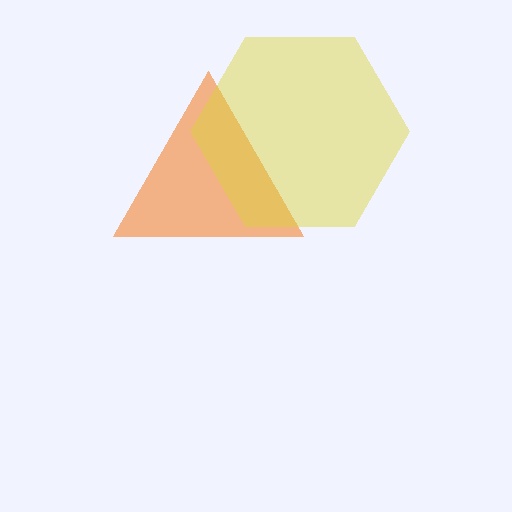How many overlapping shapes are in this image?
There are 2 overlapping shapes in the image.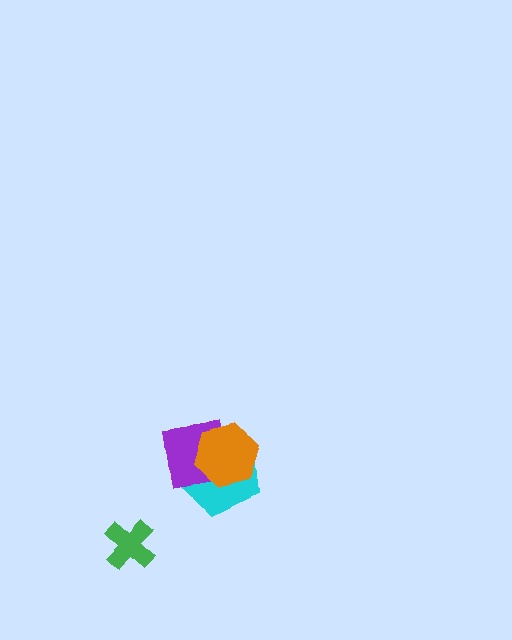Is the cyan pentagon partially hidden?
Yes, it is partially covered by another shape.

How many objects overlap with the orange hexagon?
2 objects overlap with the orange hexagon.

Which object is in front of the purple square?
The orange hexagon is in front of the purple square.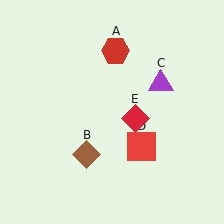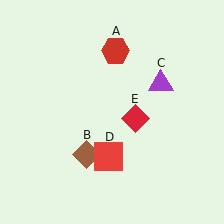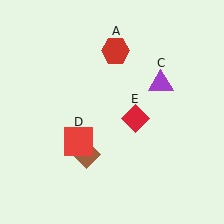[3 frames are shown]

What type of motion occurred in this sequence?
The red square (object D) rotated clockwise around the center of the scene.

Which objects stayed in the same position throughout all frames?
Red hexagon (object A) and brown diamond (object B) and purple triangle (object C) and red diamond (object E) remained stationary.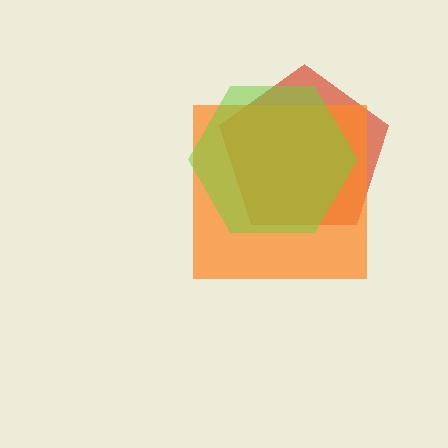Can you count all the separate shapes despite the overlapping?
Yes, there are 3 separate shapes.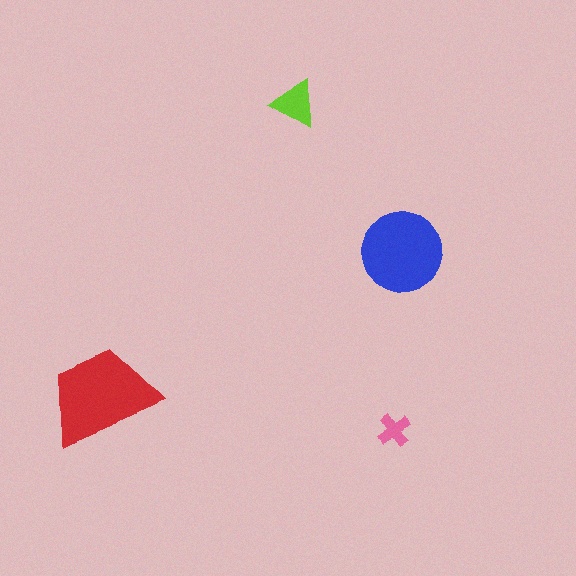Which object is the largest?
The red trapezoid.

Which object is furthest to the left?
The red trapezoid is leftmost.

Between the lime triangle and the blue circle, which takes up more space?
The blue circle.